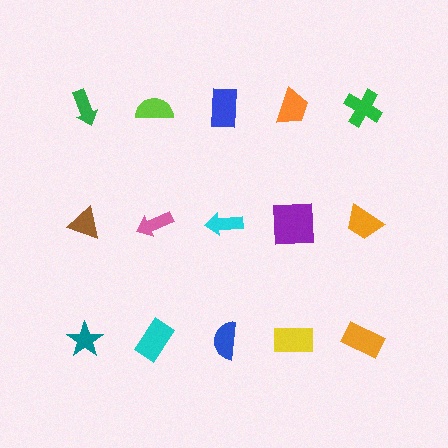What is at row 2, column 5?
An orange trapezoid.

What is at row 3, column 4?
A yellow rectangle.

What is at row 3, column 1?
A teal star.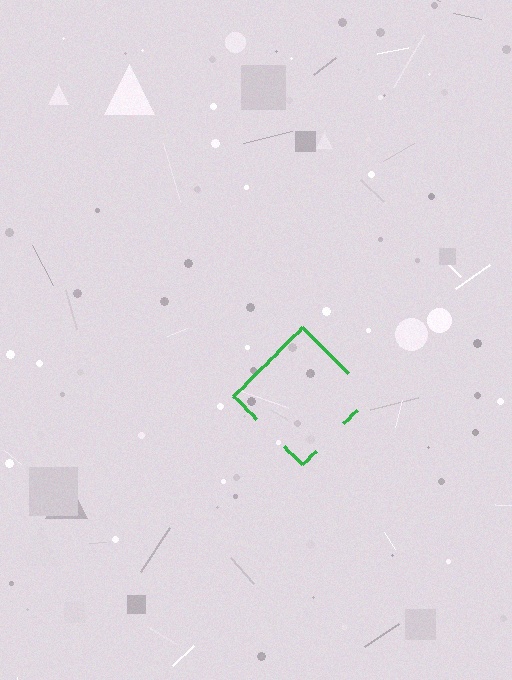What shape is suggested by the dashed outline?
The dashed outline suggests a diamond.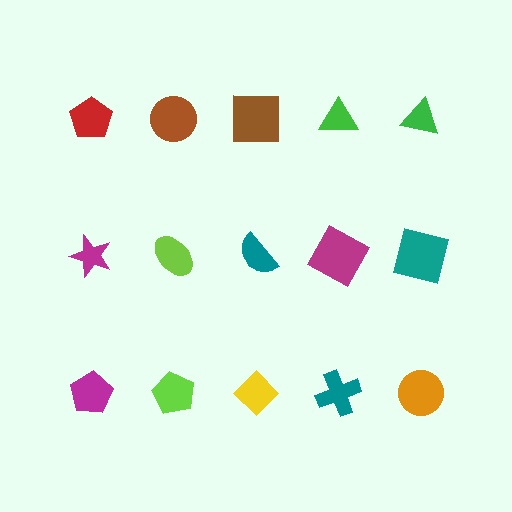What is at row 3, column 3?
A yellow diamond.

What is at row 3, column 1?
A magenta pentagon.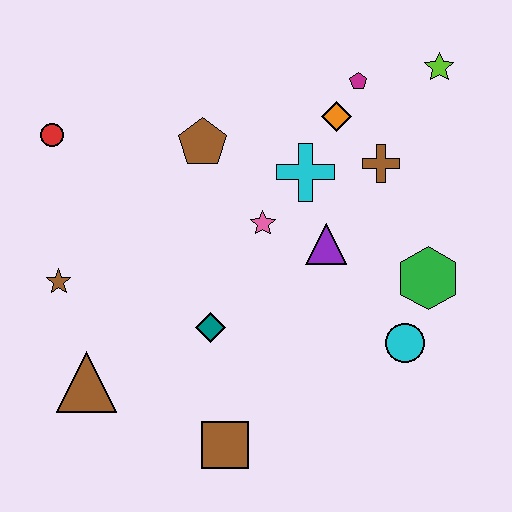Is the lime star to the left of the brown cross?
No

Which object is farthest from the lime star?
The brown triangle is farthest from the lime star.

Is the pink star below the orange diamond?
Yes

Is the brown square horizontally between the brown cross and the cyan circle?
No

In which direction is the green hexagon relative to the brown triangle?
The green hexagon is to the right of the brown triangle.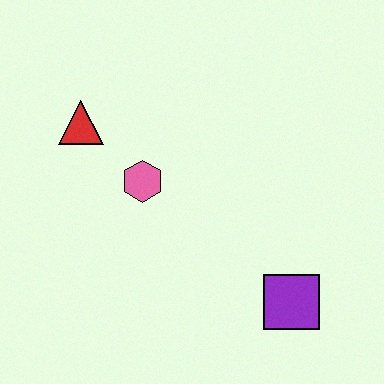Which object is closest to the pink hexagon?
The red triangle is closest to the pink hexagon.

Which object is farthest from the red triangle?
The purple square is farthest from the red triangle.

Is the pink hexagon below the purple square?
No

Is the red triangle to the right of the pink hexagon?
No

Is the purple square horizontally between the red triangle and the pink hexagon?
No